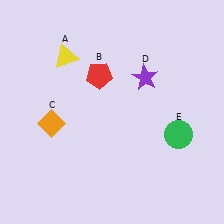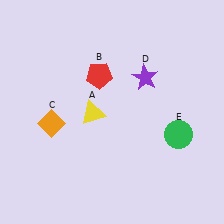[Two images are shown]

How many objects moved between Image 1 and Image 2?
1 object moved between the two images.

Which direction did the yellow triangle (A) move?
The yellow triangle (A) moved down.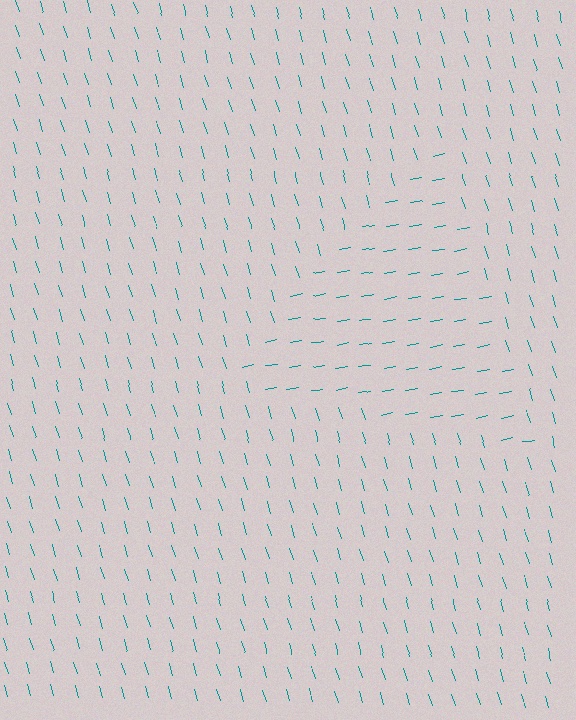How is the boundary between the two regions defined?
The boundary is defined purely by a change in line orientation (approximately 83 degrees difference). All lines are the same color and thickness.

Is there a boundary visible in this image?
Yes, there is a texture boundary formed by a change in line orientation.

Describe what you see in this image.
The image is filled with small teal line segments. A triangle region in the image has lines oriented differently from the surrounding lines, creating a visible texture boundary.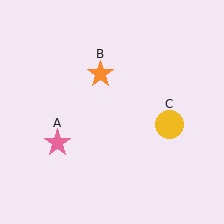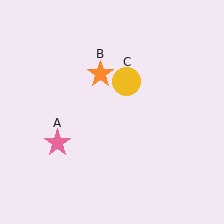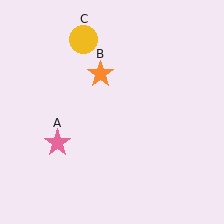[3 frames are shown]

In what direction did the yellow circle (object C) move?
The yellow circle (object C) moved up and to the left.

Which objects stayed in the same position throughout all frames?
Pink star (object A) and orange star (object B) remained stationary.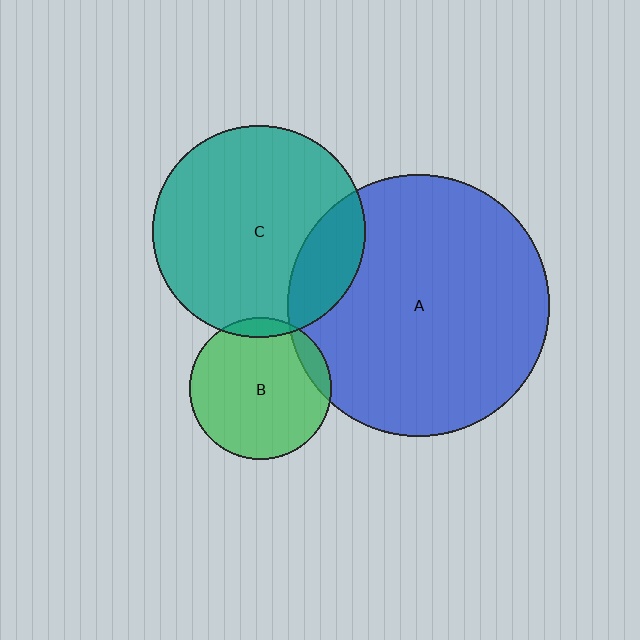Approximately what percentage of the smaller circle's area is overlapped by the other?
Approximately 5%.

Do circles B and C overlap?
Yes.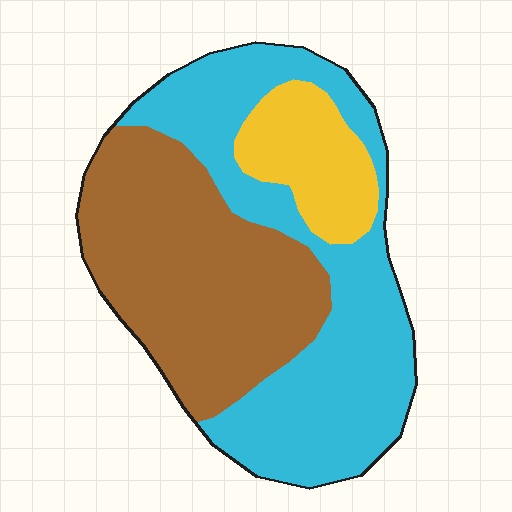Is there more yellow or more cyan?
Cyan.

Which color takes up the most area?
Cyan, at roughly 45%.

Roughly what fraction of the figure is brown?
Brown takes up about two fifths (2/5) of the figure.